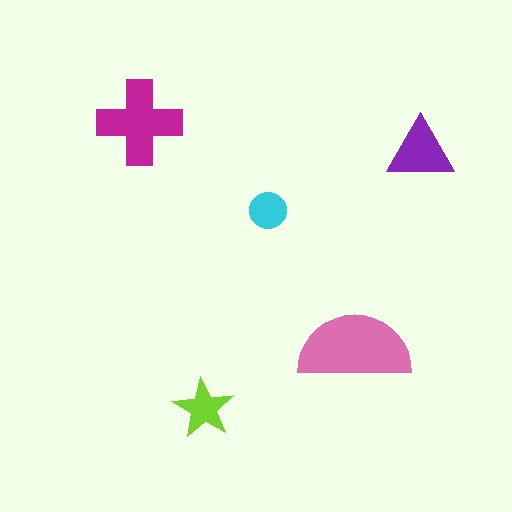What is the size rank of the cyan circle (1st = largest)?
5th.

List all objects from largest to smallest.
The pink semicircle, the magenta cross, the purple triangle, the lime star, the cyan circle.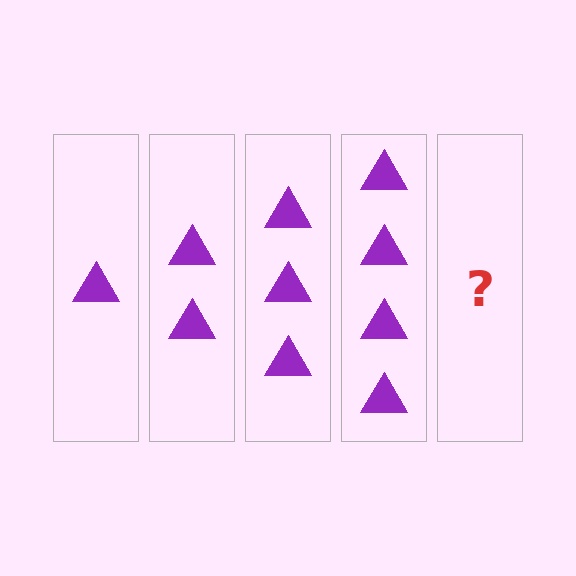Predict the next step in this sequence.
The next step is 5 triangles.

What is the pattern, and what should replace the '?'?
The pattern is that each step adds one more triangle. The '?' should be 5 triangles.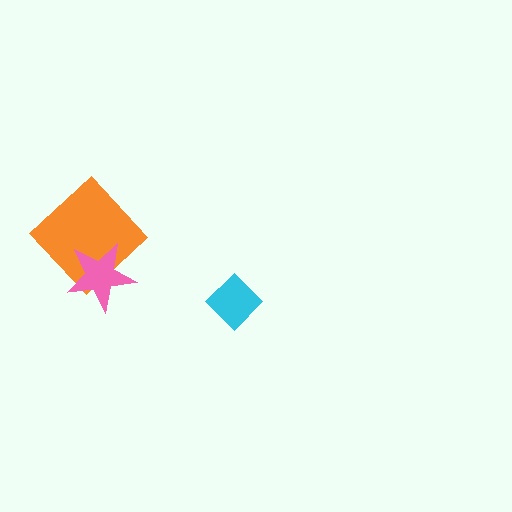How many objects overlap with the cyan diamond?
0 objects overlap with the cyan diamond.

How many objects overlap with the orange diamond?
1 object overlaps with the orange diamond.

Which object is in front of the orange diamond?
The pink star is in front of the orange diamond.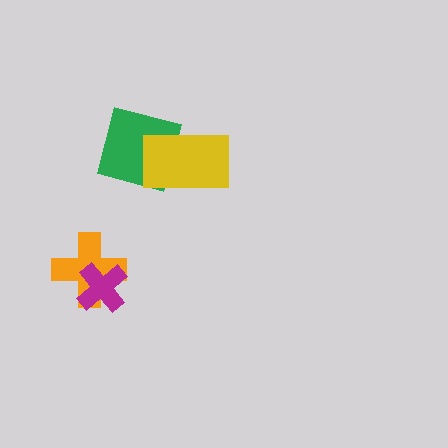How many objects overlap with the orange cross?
1 object overlaps with the orange cross.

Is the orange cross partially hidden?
Yes, it is partially covered by another shape.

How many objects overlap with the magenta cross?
1 object overlaps with the magenta cross.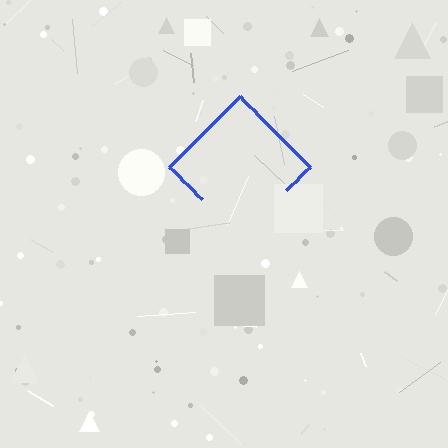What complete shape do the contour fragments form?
The contour fragments form a diamond.